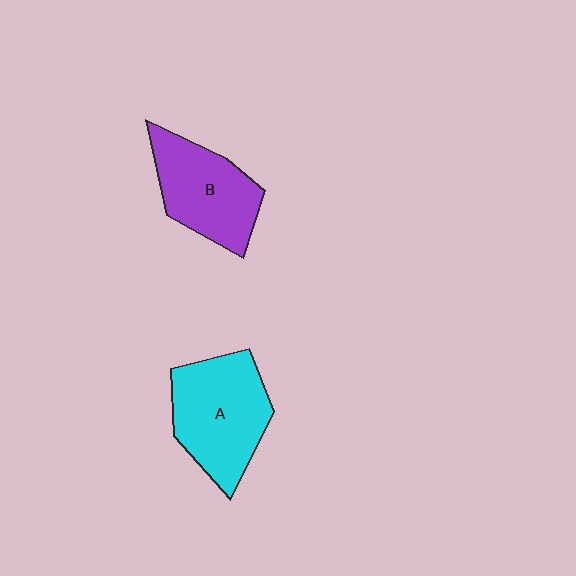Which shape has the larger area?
Shape A (cyan).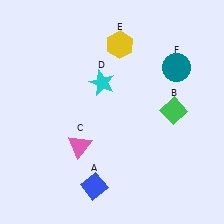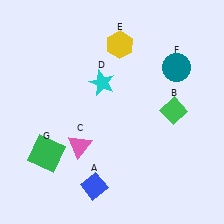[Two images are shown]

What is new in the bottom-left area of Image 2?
A green square (G) was added in the bottom-left area of Image 2.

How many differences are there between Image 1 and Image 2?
There is 1 difference between the two images.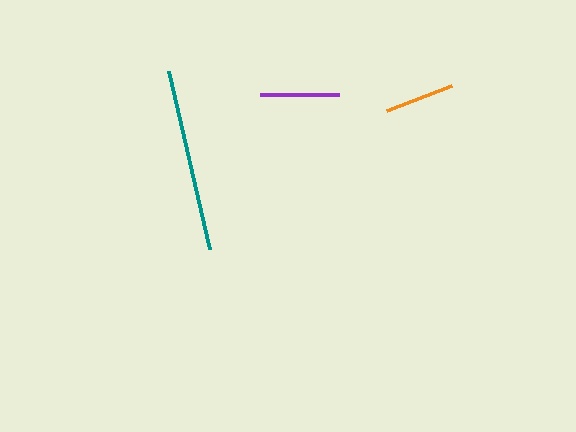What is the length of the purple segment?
The purple segment is approximately 79 pixels long.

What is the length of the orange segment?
The orange segment is approximately 70 pixels long.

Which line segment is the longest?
The teal line is the longest at approximately 183 pixels.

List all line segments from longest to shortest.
From longest to shortest: teal, purple, orange.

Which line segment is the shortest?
The orange line is the shortest at approximately 70 pixels.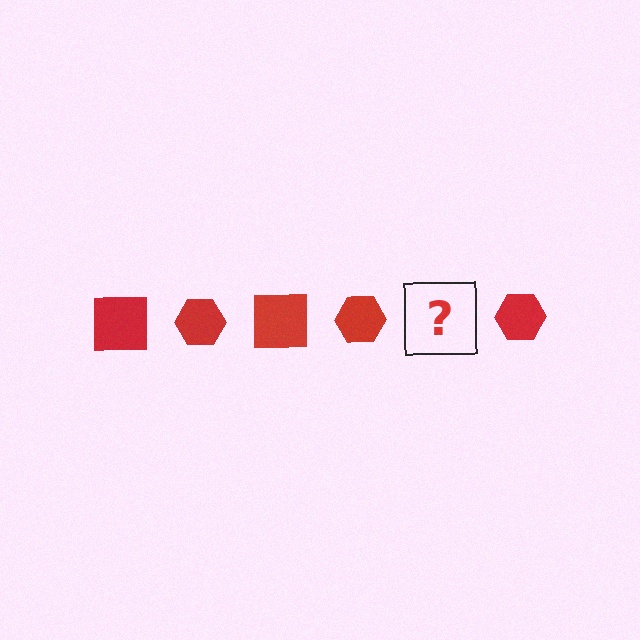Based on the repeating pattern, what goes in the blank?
The blank should be a red square.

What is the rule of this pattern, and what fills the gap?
The rule is that the pattern cycles through square, hexagon shapes in red. The gap should be filled with a red square.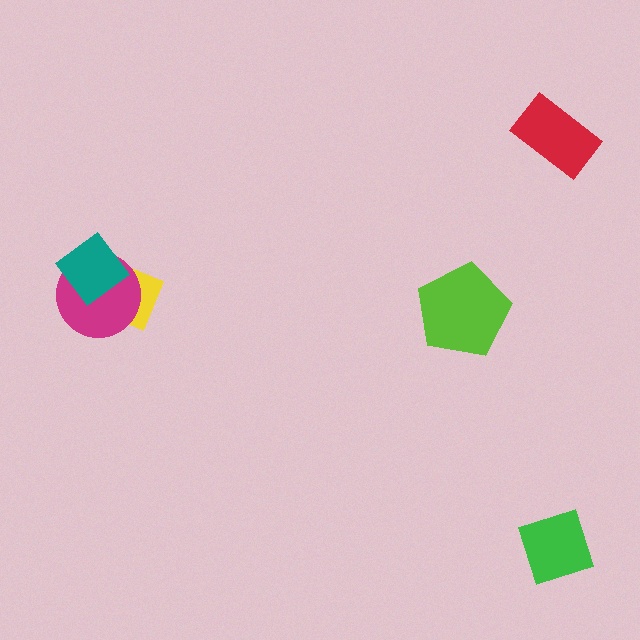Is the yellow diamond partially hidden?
Yes, it is partially covered by another shape.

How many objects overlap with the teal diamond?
2 objects overlap with the teal diamond.